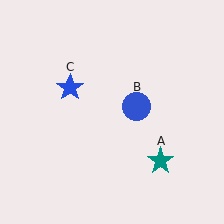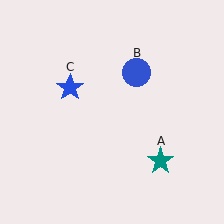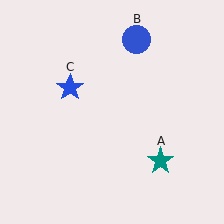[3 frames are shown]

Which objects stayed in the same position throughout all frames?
Teal star (object A) and blue star (object C) remained stationary.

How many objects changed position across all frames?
1 object changed position: blue circle (object B).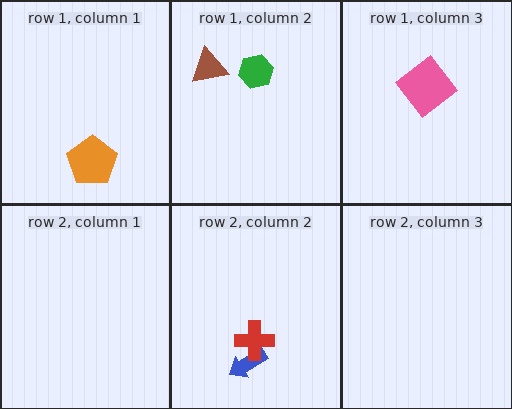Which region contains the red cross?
The row 2, column 2 region.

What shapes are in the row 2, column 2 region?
The blue arrow, the red cross.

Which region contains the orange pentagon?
The row 1, column 1 region.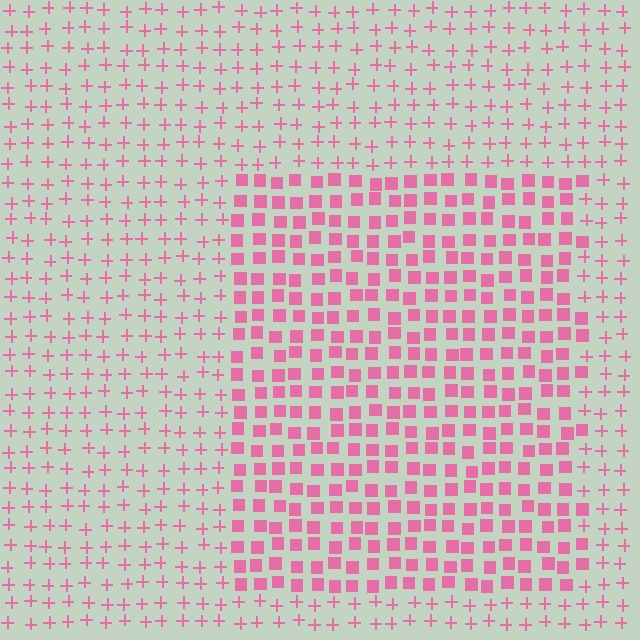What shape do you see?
I see a rectangle.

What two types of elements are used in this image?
The image uses squares inside the rectangle region and plus signs outside it.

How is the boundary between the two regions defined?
The boundary is defined by a change in element shape: squares inside vs. plus signs outside. All elements share the same color and spacing.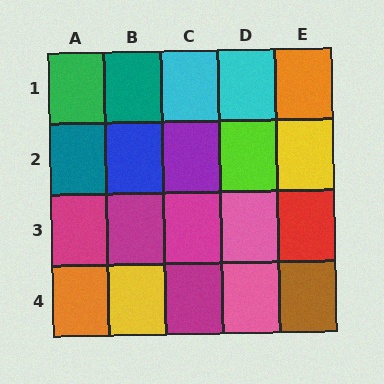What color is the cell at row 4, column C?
Magenta.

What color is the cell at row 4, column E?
Brown.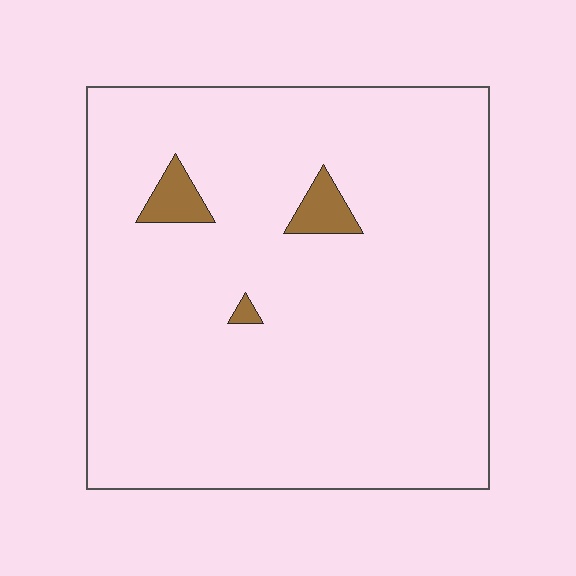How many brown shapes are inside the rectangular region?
3.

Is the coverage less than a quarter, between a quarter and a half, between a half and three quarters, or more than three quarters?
Less than a quarter.